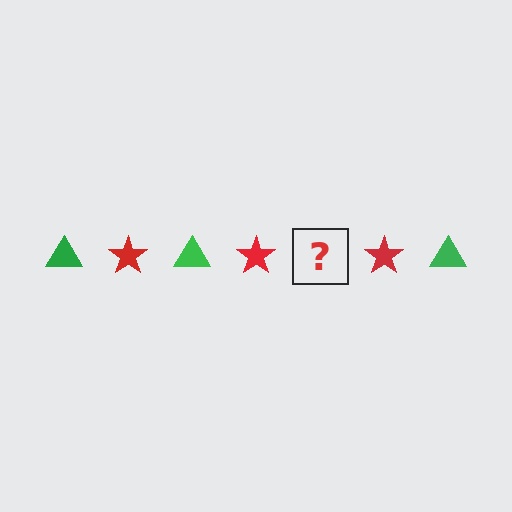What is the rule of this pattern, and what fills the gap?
The rule is that the pattern alternates between green triangle and red star. The gap should be filled with a green triangle.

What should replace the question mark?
The question mark should be replaced with a green triangle.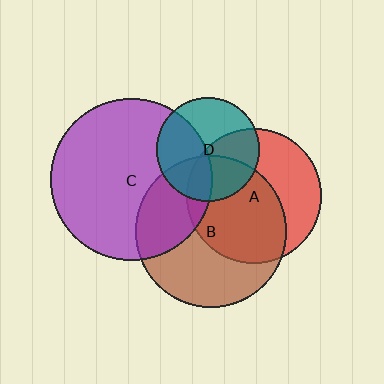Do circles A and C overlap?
Yes.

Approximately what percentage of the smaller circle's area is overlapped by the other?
Approximately 10%.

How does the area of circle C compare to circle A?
Approximately 1.4 times.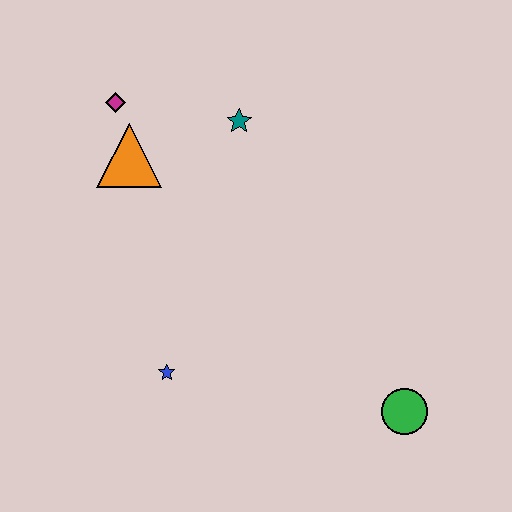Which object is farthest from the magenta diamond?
The green circle is farthest from the magenta diamond.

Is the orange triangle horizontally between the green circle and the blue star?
No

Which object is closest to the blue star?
The orange triangle is closest to the blue star.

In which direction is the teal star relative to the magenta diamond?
The teal star is to the right of the magenta diamond.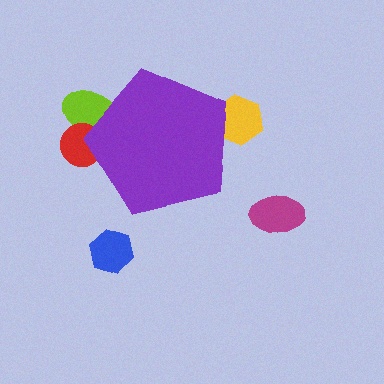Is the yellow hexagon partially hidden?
Yes, the yellow hexagon is partially hidden behind the purple pentagon.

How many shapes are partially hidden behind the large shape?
3 shapes are partially hidden.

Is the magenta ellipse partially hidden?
No, the magenta ellipse is fully visible.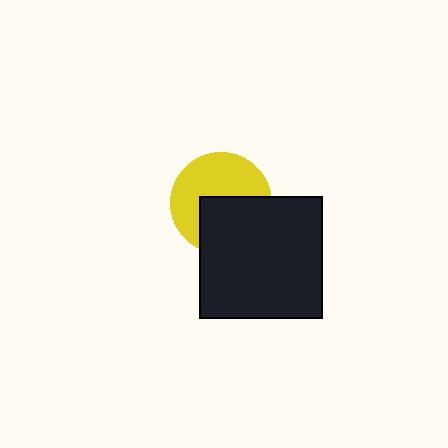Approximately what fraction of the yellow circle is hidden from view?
Roughly 45% of the yellow circle is hidden behind the black square.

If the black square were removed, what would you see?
You would see the complete yellow circle.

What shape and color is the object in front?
The object in front is a black square.